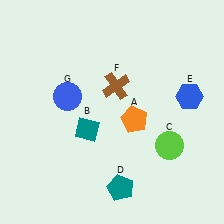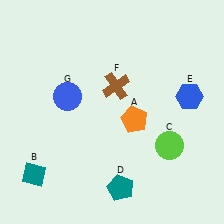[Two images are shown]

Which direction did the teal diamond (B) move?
The teal diamond (B) moved left.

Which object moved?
The teal diamond (B) moved left.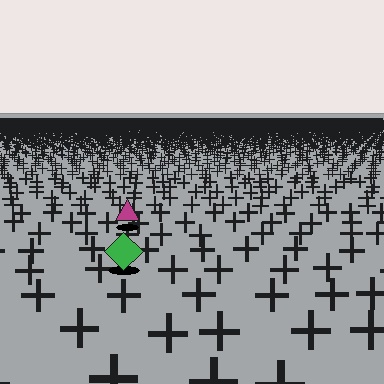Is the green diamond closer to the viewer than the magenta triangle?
Yes. The green diamond is closer — you can tell from the texture gradient: the ground texture is coarser near it.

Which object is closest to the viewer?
The green diamond is closest. The texture marks near it are larger and more spread out.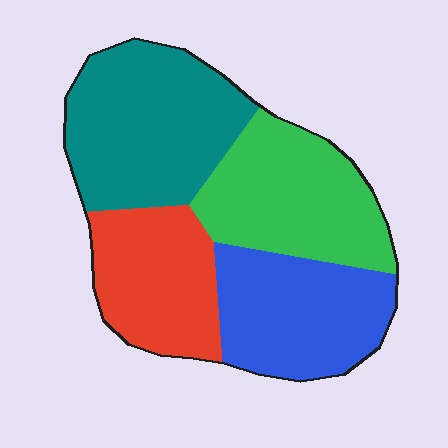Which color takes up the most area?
Teal, at roughly 30%.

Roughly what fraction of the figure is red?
Red takes up between a sixth and a third of the figure.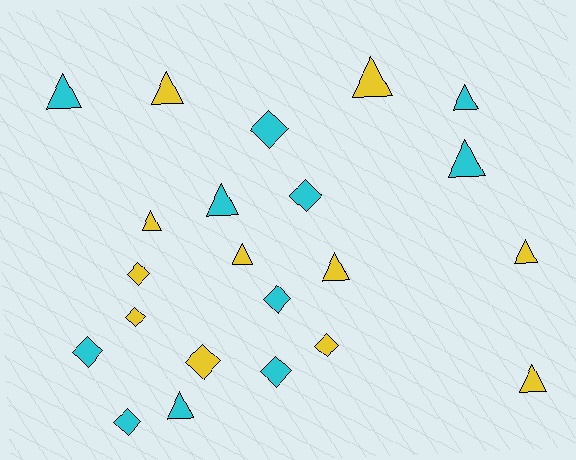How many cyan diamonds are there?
There are 6 cyan diamonds.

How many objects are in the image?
There are 22 objects.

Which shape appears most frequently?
Triangle, with 12 objects.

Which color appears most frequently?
Yellow, with 11 objects.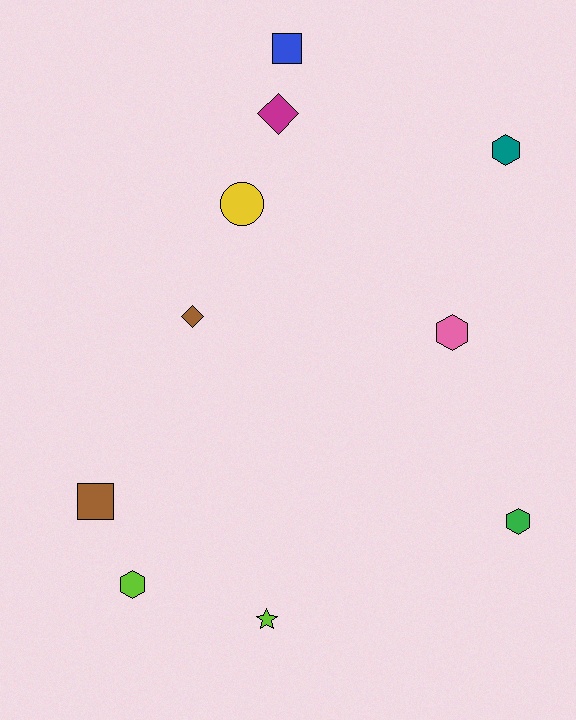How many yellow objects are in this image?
There is 1 yellow object.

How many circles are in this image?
There is 1 circle.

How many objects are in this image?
There are 10 objects.